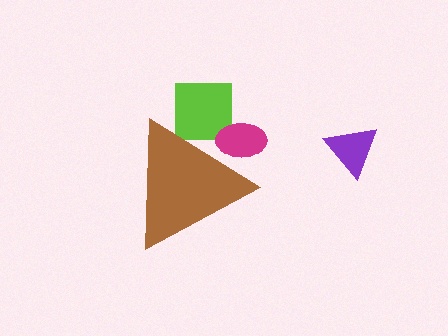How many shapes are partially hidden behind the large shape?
2 shapes are partially hidden.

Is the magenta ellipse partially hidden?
Yes, the magenta ellipse is partially hidden behind the brown triangle.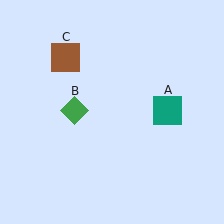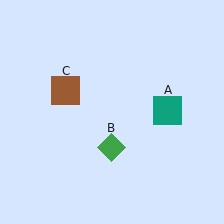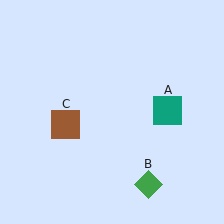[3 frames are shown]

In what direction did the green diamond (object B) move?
The green diamond (object B) moved down and to the right.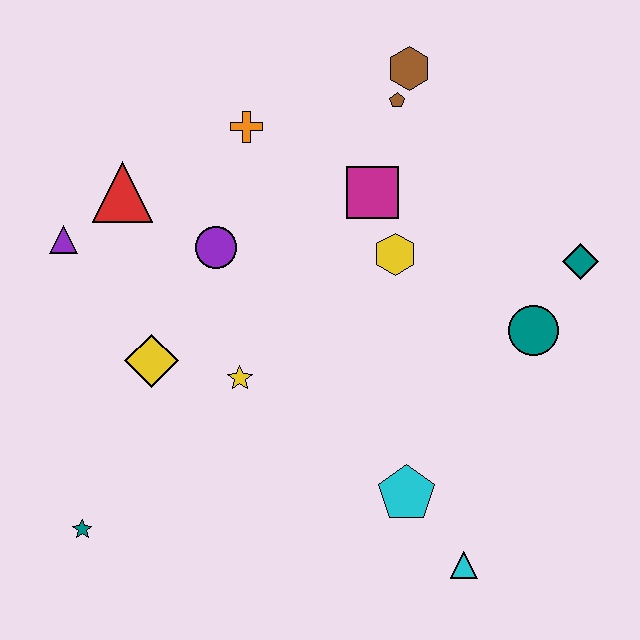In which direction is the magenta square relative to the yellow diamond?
The magenta square is to the right of the yellow diamond.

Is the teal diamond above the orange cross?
No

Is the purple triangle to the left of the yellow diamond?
Yes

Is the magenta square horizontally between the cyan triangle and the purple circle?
Yes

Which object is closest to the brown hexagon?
The brown pentagon is closest to the brown hexagon.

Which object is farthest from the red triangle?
The cyan triangle is farthest from the red triangle.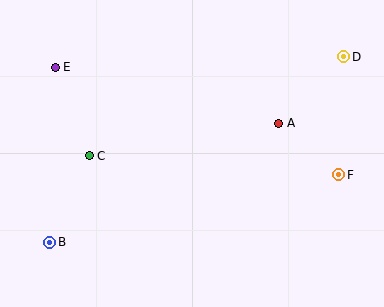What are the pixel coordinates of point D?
Point D is at (344, 57).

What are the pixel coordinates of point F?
Point F is at (339, 175).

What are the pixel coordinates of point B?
Point B is at (50, 242).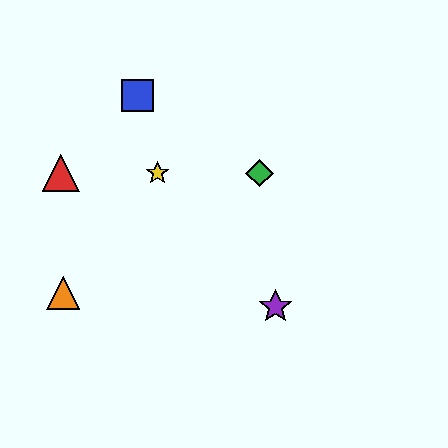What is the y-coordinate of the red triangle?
The red triangle is at y≈173.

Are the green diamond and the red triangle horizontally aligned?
Yes, both are at y≈173.